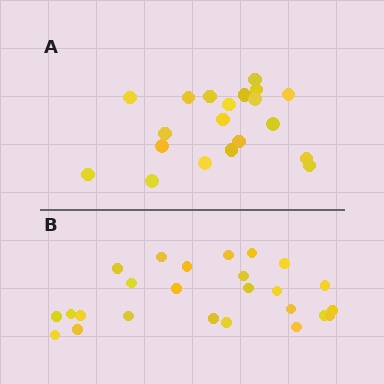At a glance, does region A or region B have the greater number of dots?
Region B (the bottom region) has more dots.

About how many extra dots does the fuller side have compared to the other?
Region B has about 5 more dots than region A.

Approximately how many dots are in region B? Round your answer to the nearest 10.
About 20 dots. (The exact count is 25, which rounds to 20.)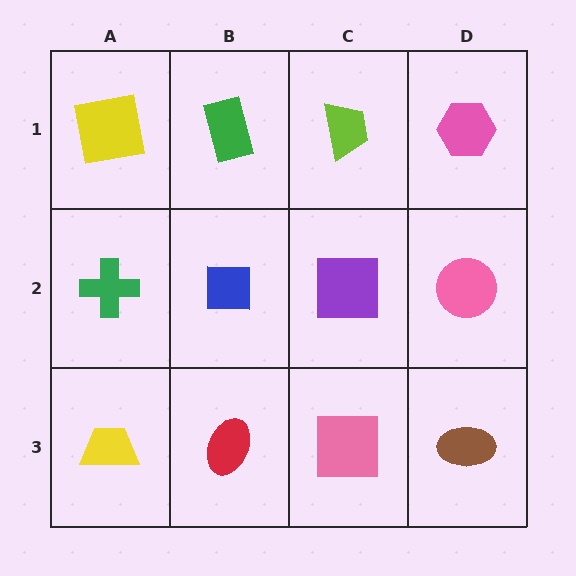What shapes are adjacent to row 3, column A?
A green cross (row 2, column A), a red ellipse (row 3, column B).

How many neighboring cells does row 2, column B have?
4.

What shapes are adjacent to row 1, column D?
A pink circle (row 2, column D), a lime trapezoid (row 1, column C).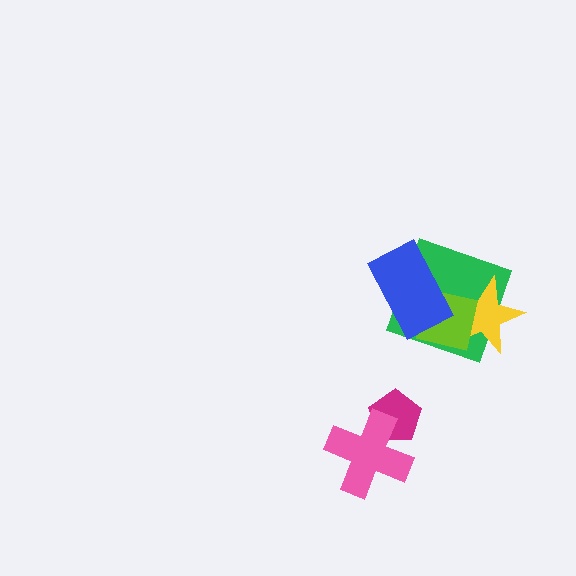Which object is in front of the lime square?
The blue rectangle is in front of the lime square.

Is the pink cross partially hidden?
No, no other shape covers it.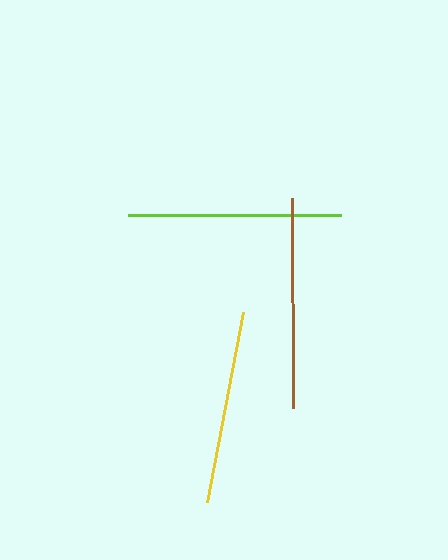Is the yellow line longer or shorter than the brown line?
The brown line is longer than the yellow line.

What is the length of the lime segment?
The lime segment is approximately 212 pixels long.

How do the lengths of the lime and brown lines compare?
The lime and brown lines are approximately the same length.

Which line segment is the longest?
The lime line is the longest at approximately 212 pixels.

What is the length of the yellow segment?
The yellow segment is approximately 194 pixels long.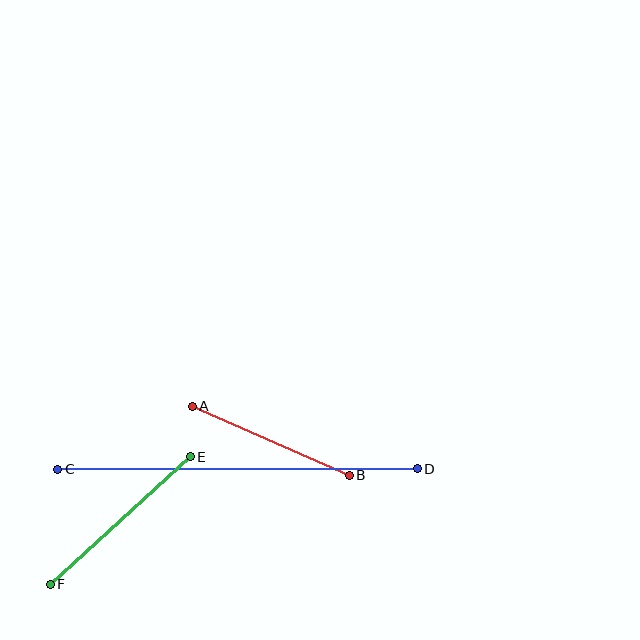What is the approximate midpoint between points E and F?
The midpoint is at approximately (121, 521) pixels.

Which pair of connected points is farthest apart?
Points C and D are farthest apart.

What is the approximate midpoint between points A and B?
The midpoint is at approximately (271, 441) pixels.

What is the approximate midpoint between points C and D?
The midpoint is at approximately (238, 469) pixels.